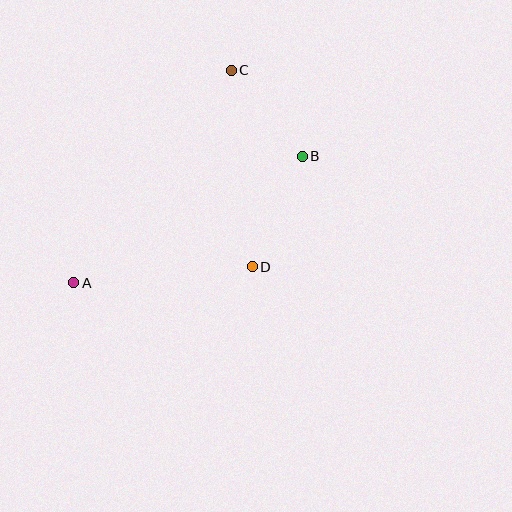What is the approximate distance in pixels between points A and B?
The distance between A and B is approximately 261 pixels.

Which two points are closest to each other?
Points B and C are closest to each other.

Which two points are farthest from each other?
Points A and C are farthest from each other.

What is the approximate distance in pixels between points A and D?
The distance between A and D is approximately 179 pixels.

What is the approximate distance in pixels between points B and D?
The distance between B and D is approximately 121 pixels.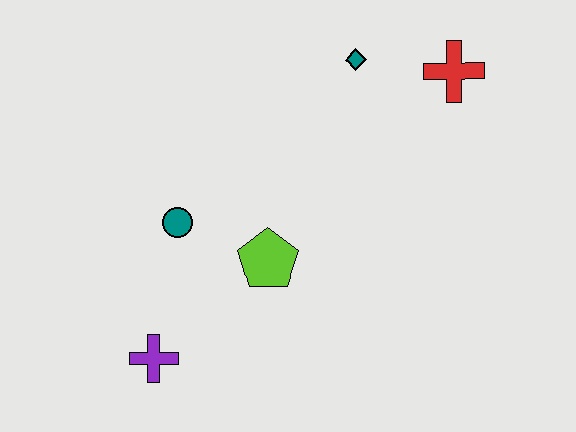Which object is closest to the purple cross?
The teal circle is closest to the purple cross.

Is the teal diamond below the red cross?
No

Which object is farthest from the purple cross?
The red cross is farthest from the purple cross.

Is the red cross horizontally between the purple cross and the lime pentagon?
No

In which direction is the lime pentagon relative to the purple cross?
The lime pentagon is to the right of the purple cross.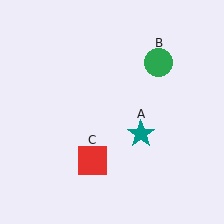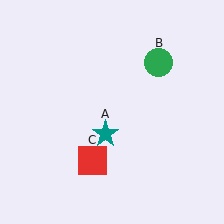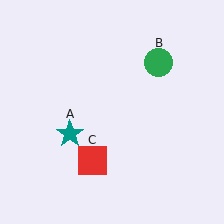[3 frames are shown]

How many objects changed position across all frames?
1 object changed position: teal star (object A).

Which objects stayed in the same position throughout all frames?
Green circle (object B) and red square (object C) remained stationary.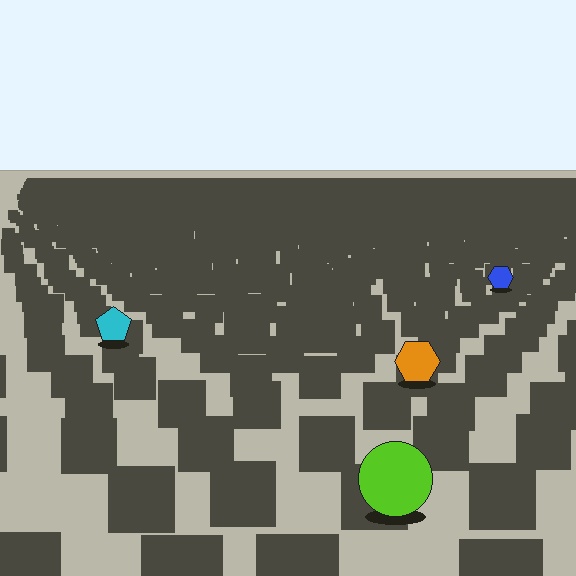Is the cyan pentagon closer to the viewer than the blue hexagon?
Yes. The cyan pentagon is closer — you can tell from the texture gradient: the ground texture is coarser near it.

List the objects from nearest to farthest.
From nearest to farthest: the lime circle, the orange hexagon, the cyan pentagon, the blue hexagon.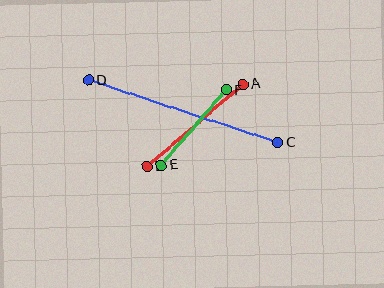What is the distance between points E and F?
The distance is approximately 99 pixels.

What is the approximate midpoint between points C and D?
The midpoint is at approximately (183, 111) pixels.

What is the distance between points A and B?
The distance is approximately 127 pixels.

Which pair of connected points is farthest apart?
Points C and D are farthest apart.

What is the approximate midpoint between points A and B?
The midpoint is at approximately (195, 125) pixels.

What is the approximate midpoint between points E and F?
The midpoint is at approximately (193, 128) pixels.